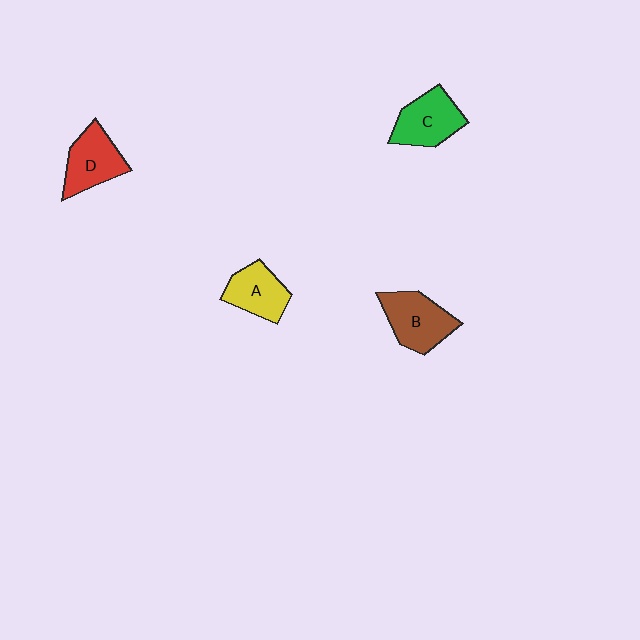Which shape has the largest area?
Shape B (brown).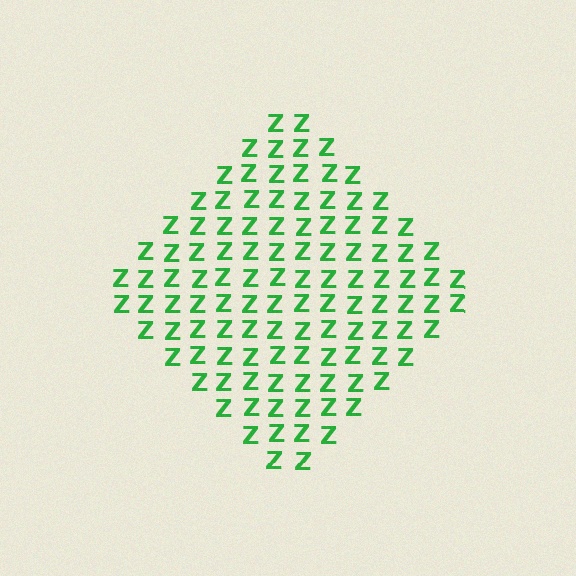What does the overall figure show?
The overall figure shows a diamond.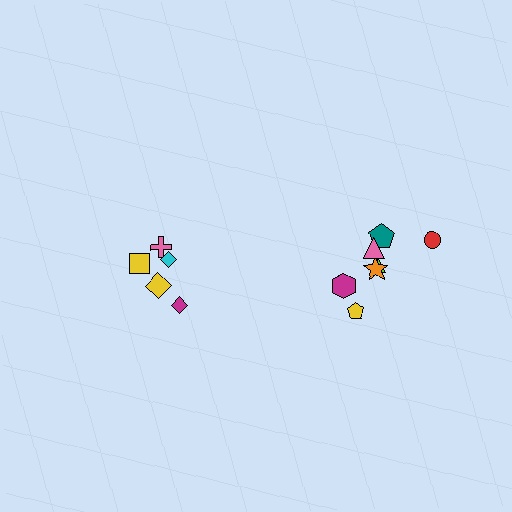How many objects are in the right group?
There are 7 objects.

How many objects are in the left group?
There are 5 objects.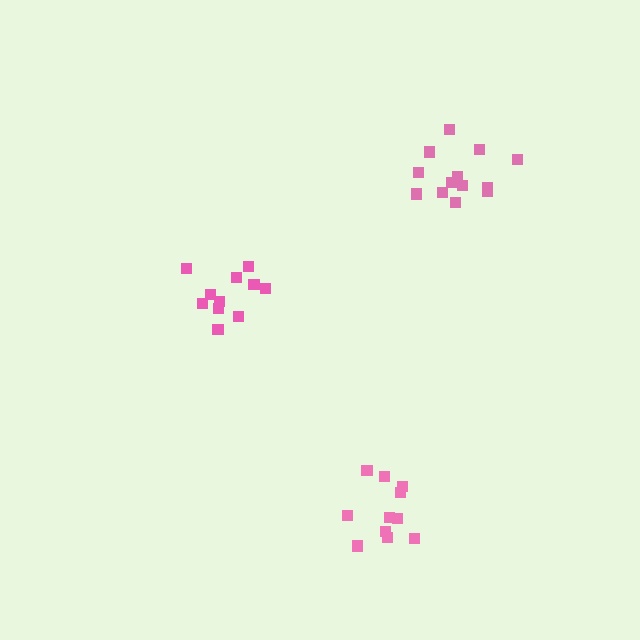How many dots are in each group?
Group 1: 13 dots, Group 2: 12 dots, Group 3: 11 dots (36 total).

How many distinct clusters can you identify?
There are 3 distinct clusters.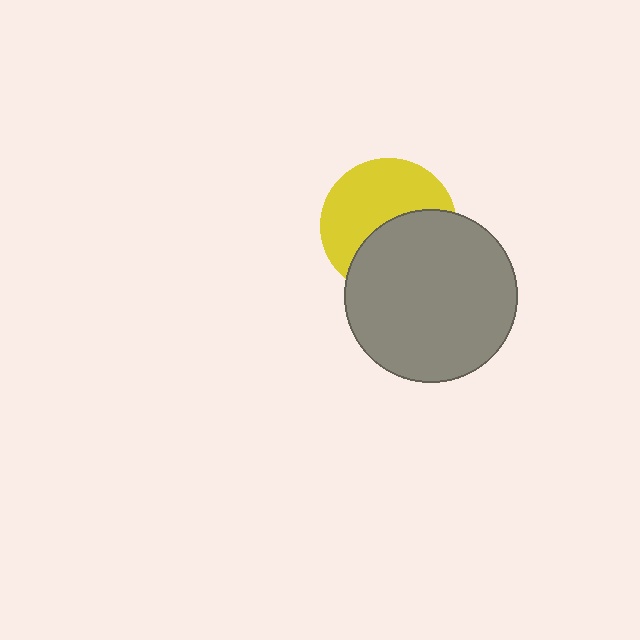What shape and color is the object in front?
The object in front is a gray circle.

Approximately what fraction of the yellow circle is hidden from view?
Roughly 46% of the yellow circle is hidden behind the gray circle.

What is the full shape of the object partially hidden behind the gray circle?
The partially hidden object is a yellow circle.